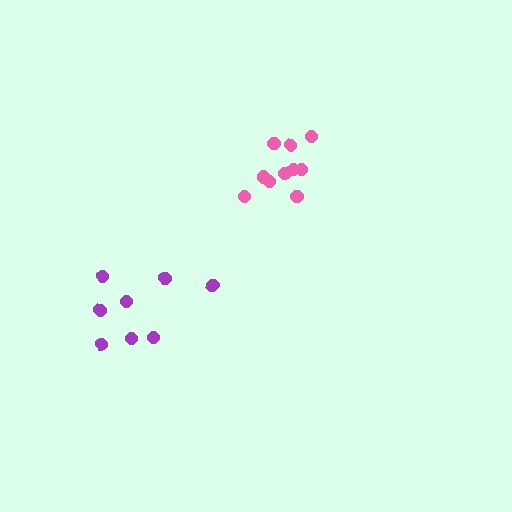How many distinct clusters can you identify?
There are 2 distinct clusters.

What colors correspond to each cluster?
The clusters are colored: pink, purple.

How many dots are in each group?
Group 1: 10 dots, Group 2: 8 dots (18 total).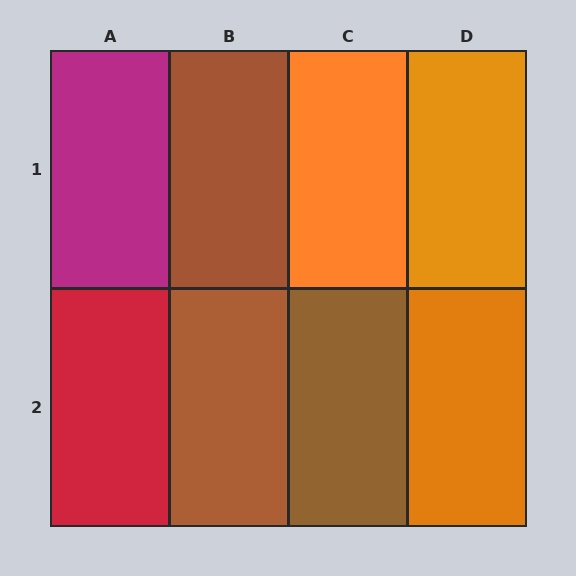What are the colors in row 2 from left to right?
Red, brown, brown, orange.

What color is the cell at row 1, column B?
Brown.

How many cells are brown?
3 cells are brown.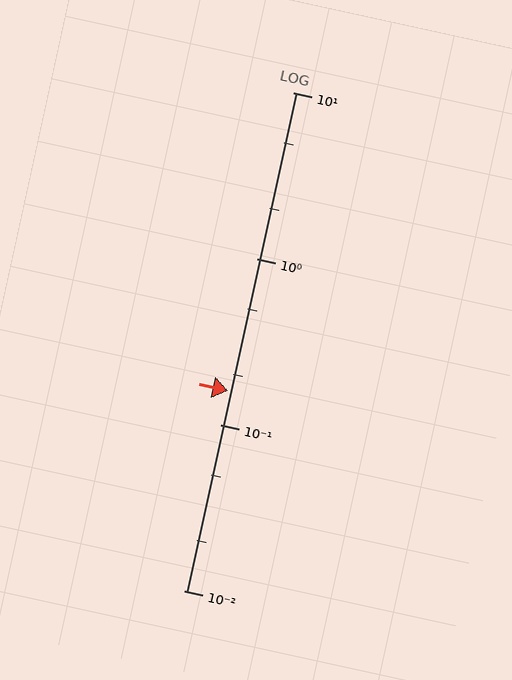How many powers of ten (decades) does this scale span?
The scale spans 3 decades, from 0.01 to 10.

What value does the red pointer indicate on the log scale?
The pointer indicates approximately 0.16.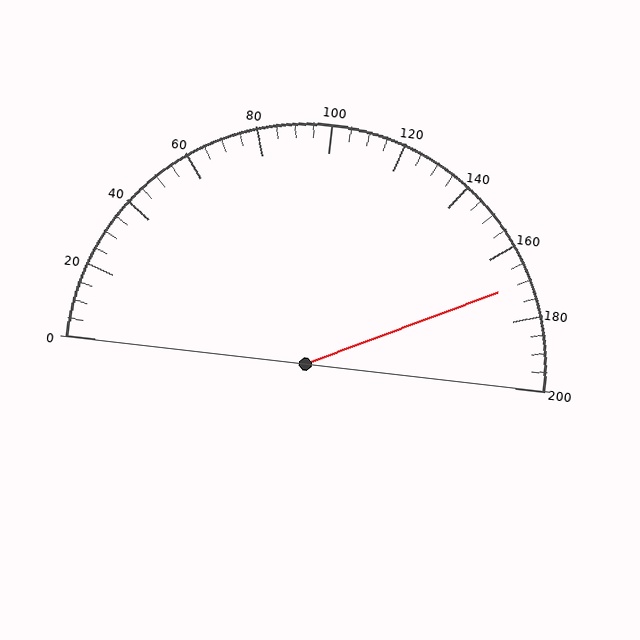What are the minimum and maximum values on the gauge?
The gauge ranges from 0 to 200.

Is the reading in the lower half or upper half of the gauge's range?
The reading is in the upper half of the range (0 to 200).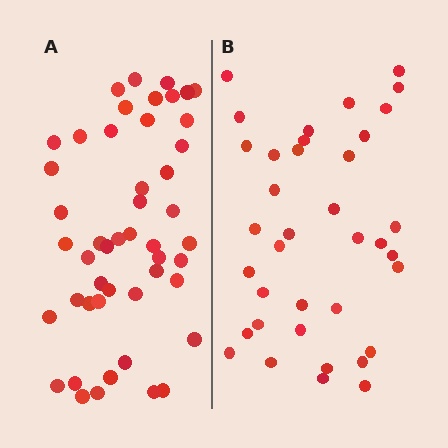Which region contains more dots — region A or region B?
Region A (the left region) has more dots.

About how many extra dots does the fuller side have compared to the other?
Region A has roughly 12 or so more dots than region B.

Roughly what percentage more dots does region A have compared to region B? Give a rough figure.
About 30% more.